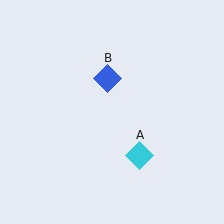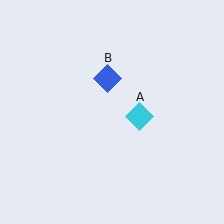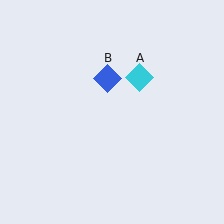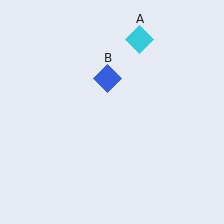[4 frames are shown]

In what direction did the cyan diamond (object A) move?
The cyan diamond (object A) moved up.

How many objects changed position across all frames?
1 object changed position: cyan diamond (object A).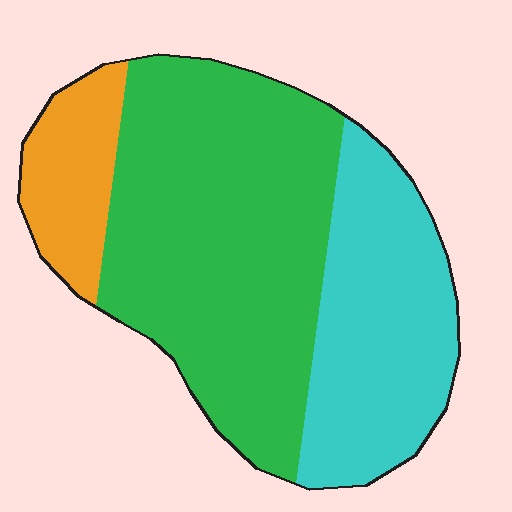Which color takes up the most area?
Green, at roughly 55%.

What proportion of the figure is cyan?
Cyan covers around 30% of the figure.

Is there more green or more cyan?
Green.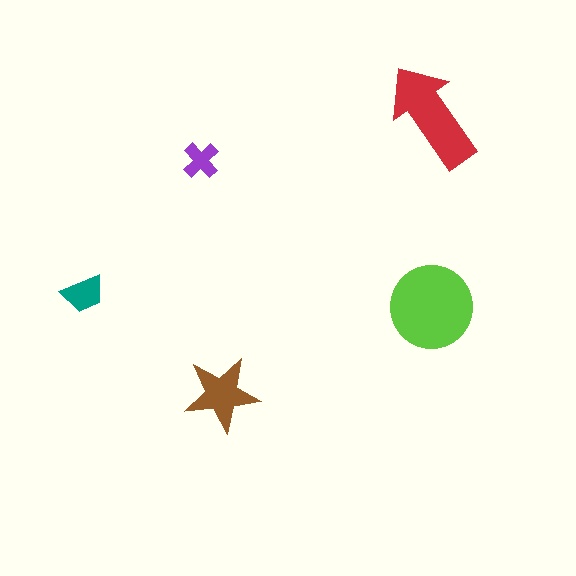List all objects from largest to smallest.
The lime circle, the red arrow, the brown star, the teal trapezoid, the purple cross.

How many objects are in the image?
There are 5 objects in the image.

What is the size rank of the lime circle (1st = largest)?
1st.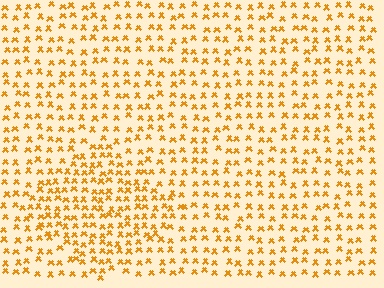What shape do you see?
I see a diamond.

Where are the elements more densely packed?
The elements are more densely packed inside the diamond boundary.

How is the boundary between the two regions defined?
The boundary is defined by a change in element density (approximately 1.6x ratio). All elements are the same color, size, and shape.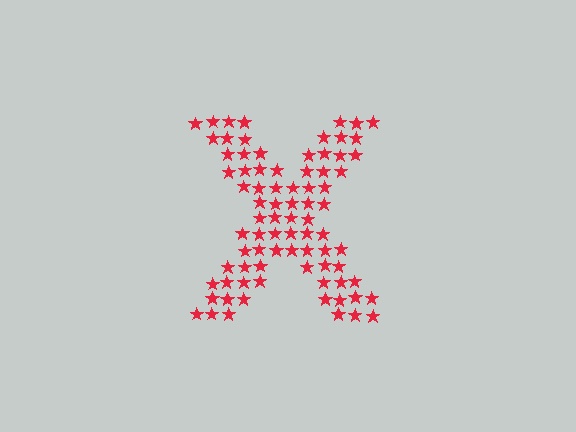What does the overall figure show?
The overall figure shows the letter X.